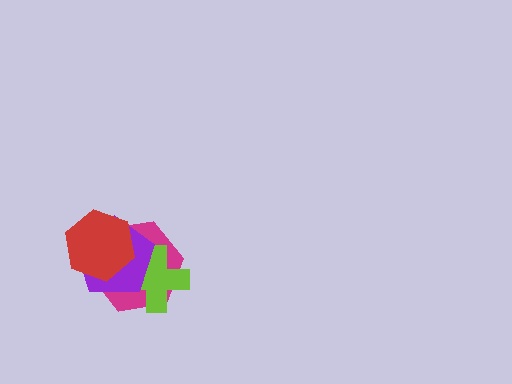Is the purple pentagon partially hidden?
Yes, it is partially covered by another shape.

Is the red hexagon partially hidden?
No, no other shape covers it.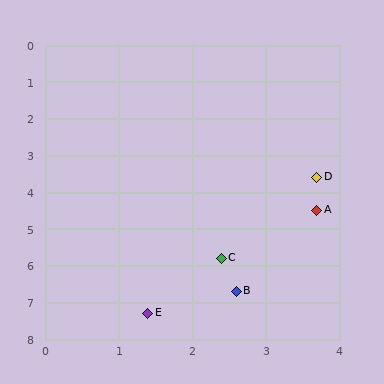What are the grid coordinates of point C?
Point C is at approximately (2.4, 5.8).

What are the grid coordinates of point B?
Point B is at approximately (2.6, 6.7).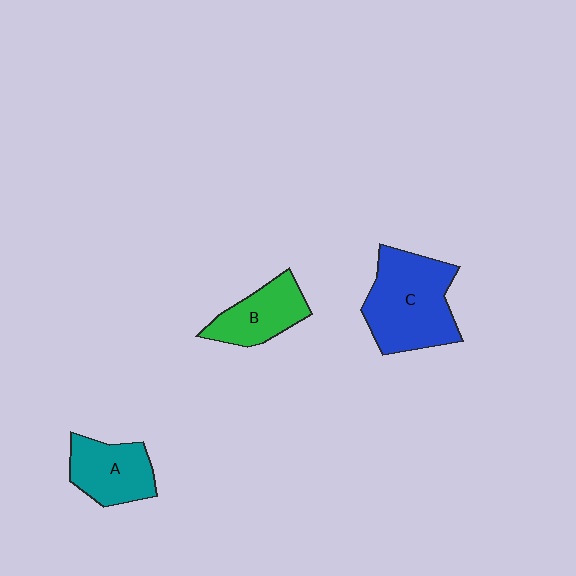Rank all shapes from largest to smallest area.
From largest to smallest: C (blue), A (teal), B (green).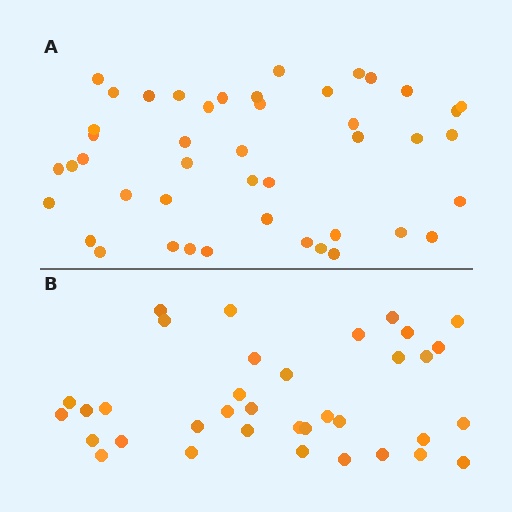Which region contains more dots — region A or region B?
Region A (the top region) has more dots.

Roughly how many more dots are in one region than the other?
Region A has roughly 8 or so more dots than region B.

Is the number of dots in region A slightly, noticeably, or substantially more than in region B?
Region A has noticeably more, but not dramatically so. The ratio is roughly 1.2 to 1.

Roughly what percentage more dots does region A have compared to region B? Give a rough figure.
About 25% more.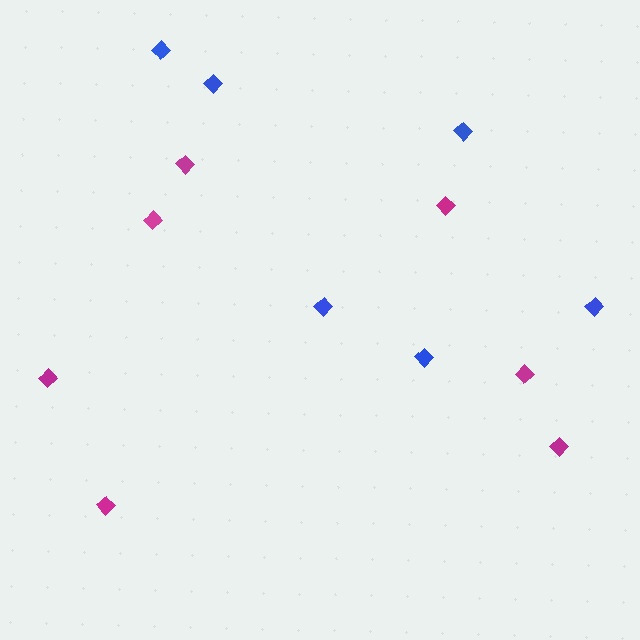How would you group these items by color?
There are 2 groups: one group of magenta diamonds (7) and one group of blue diamonds (6).